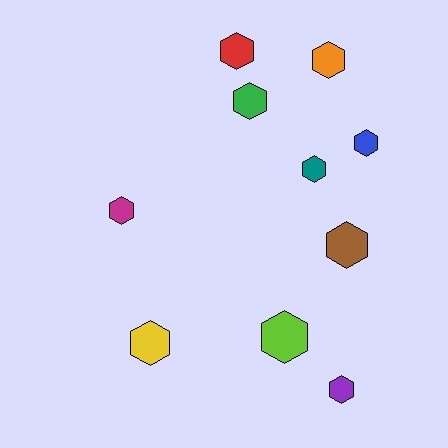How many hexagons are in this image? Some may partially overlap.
There are 10 hexagons.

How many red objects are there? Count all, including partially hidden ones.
There is 1 red object.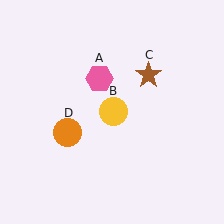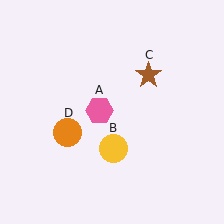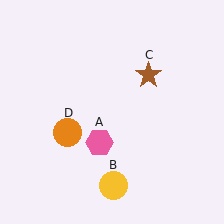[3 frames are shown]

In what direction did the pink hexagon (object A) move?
The pink hexagon (object A) moved down.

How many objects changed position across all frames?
2 objects changed position: pink hexagon (object A), yellow circle (object B).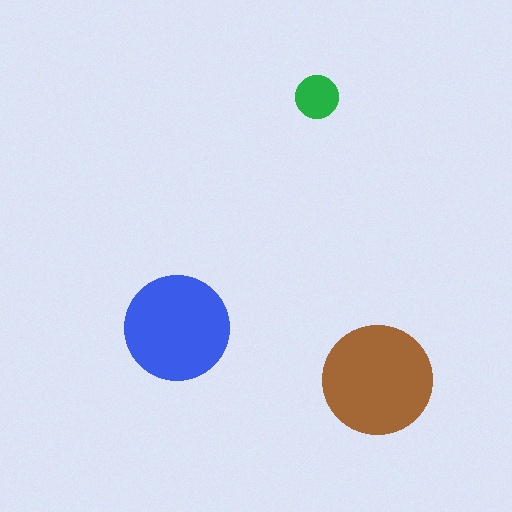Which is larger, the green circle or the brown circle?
The brown one.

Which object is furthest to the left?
The blue circle is leftmost.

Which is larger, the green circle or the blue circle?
The blue one.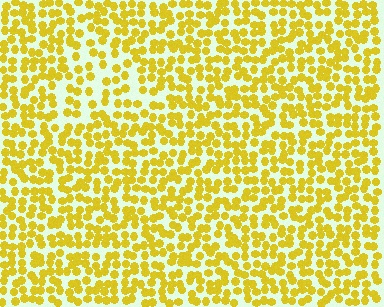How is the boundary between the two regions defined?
The boundary is defined by a change in element density (approximately 1.7x ratio). All elements are the same color, size, and shape.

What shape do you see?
I see a triangle.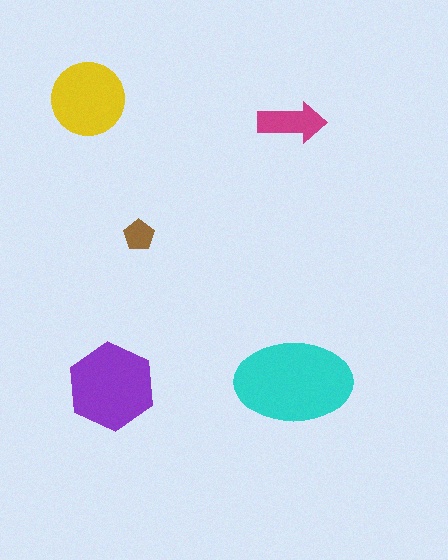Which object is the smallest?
The brown pentagon.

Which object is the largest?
The cyan ellipse.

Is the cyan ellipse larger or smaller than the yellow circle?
Larger.